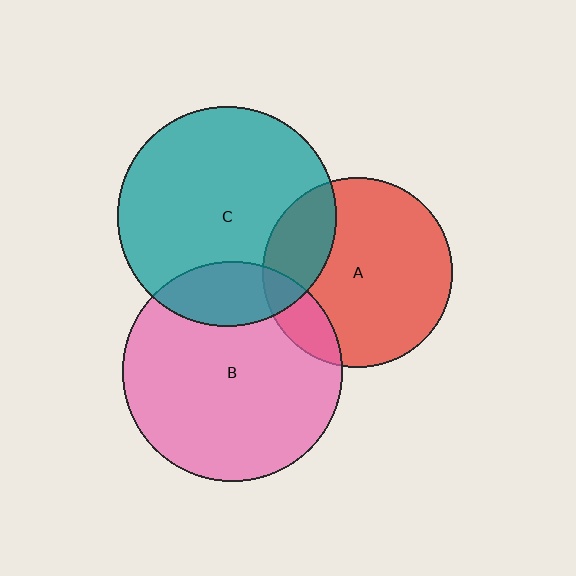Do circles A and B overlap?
Yes.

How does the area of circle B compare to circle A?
Approximately 1.3 times.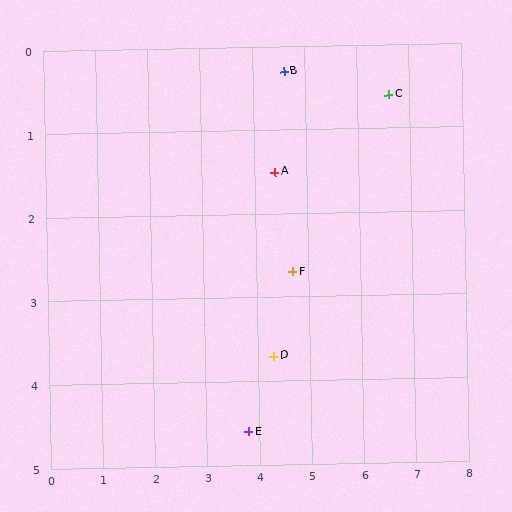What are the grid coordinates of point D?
Point D is at approximately (4.3, 3.7).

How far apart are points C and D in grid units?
Points C and D are about 3.9 grid units apart.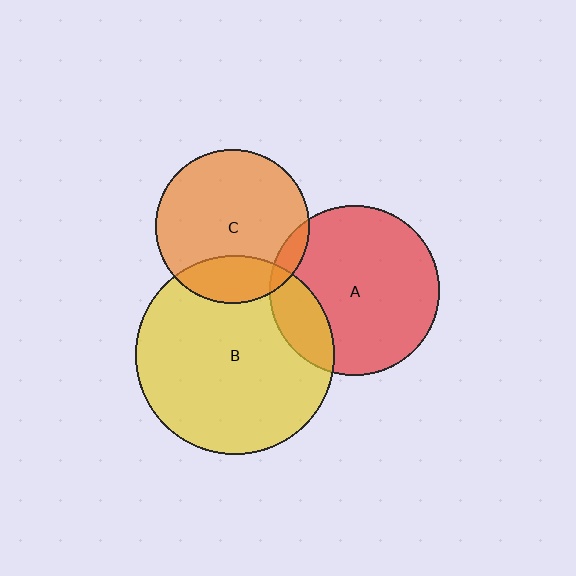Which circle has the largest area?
Circle B (yellow).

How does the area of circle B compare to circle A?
Approximately 1.4 times.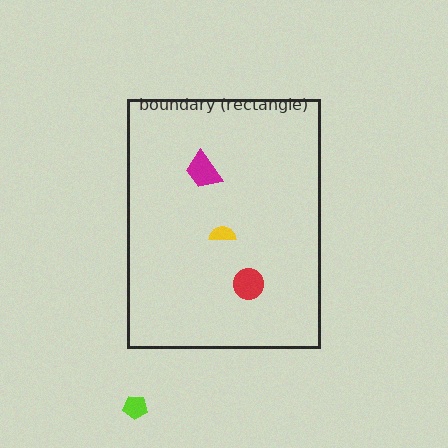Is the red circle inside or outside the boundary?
Inside.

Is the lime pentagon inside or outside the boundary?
Outside.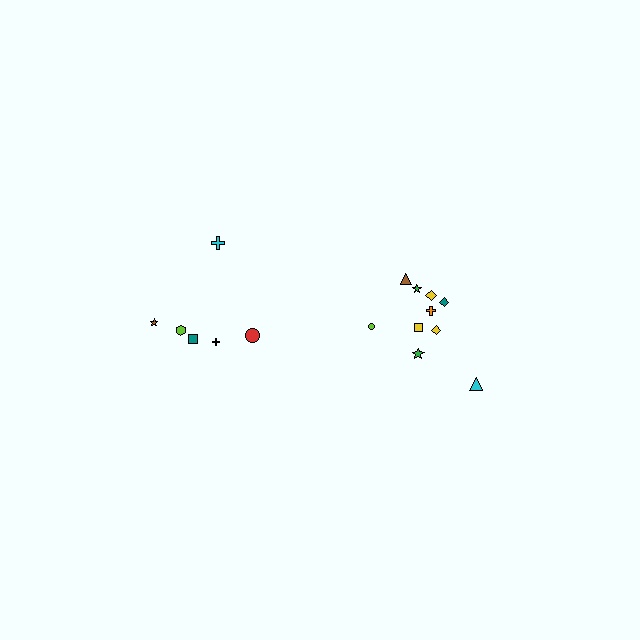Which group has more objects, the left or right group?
The right group.